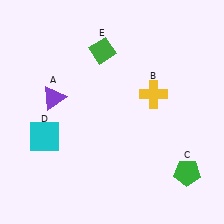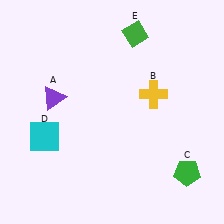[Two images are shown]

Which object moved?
The green diamond (E) moved right.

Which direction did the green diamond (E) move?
The green diamond (E) moved right.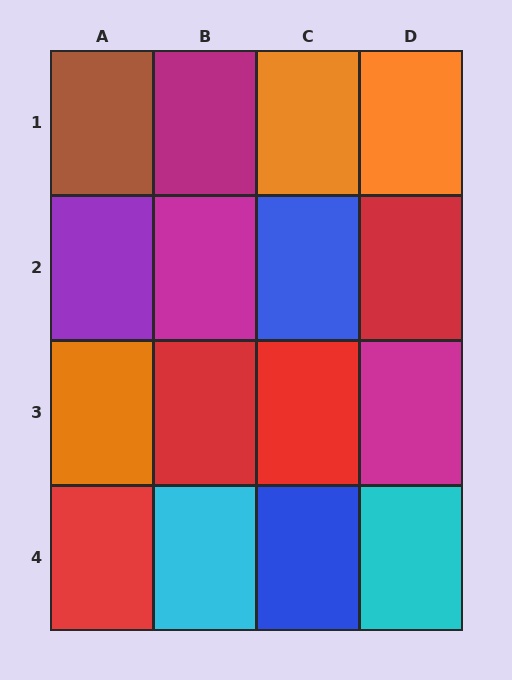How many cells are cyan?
2 cells are cyan.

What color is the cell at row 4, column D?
Cyan.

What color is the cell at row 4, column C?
Blue.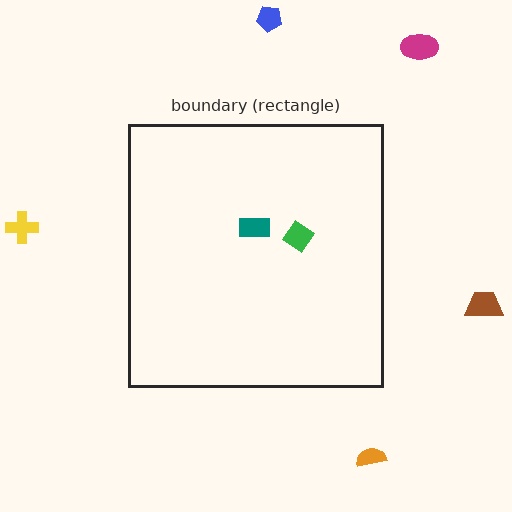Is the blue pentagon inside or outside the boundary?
Outside.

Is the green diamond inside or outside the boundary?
Inside.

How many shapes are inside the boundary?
2 inside, 5 outside.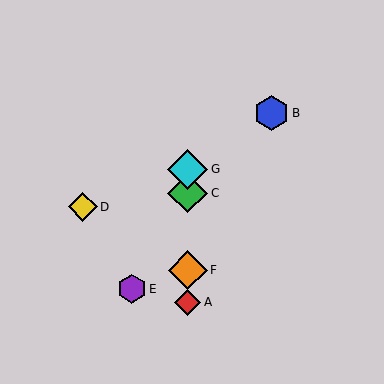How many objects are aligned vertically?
4 objects (A, C, F, G) are aligned vertically.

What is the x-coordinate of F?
Object F is at x≈188.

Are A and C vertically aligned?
Yes, both are at x≈188.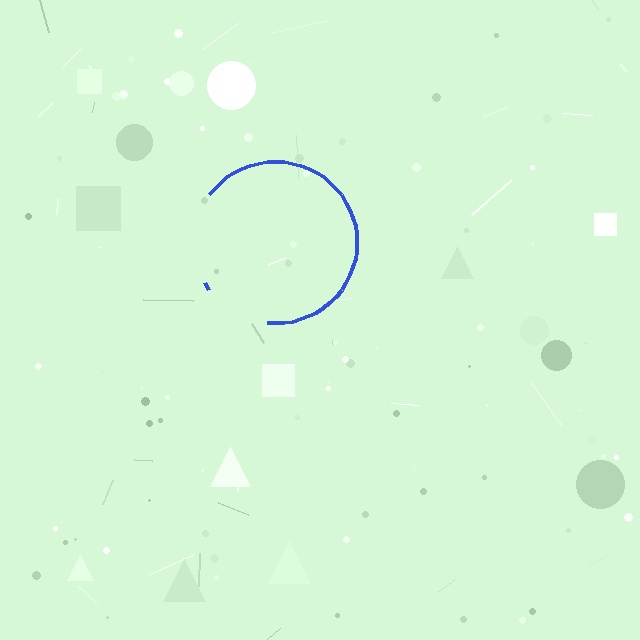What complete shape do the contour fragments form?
The contour fragments form a circle.